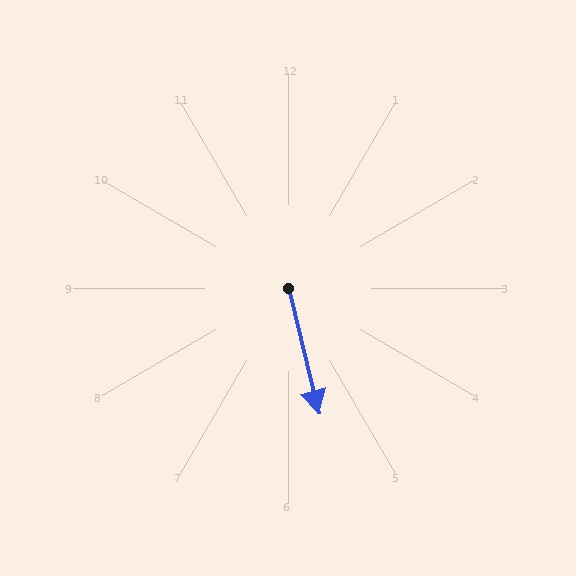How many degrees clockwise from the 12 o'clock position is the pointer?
Approximately 166 degrees.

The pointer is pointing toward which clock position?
Roughly 6 o'clock.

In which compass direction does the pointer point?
South.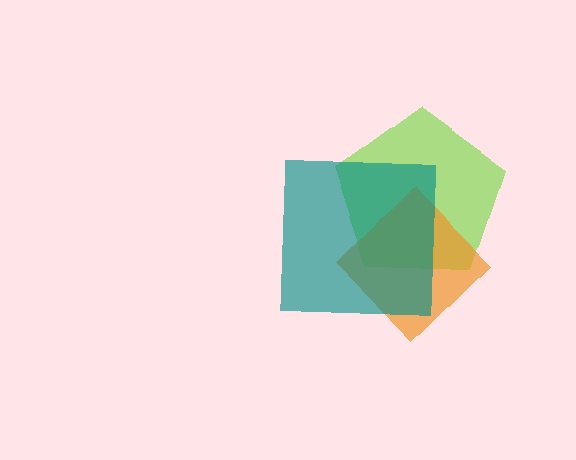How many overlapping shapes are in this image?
There are 3 overlapping shapes in the image.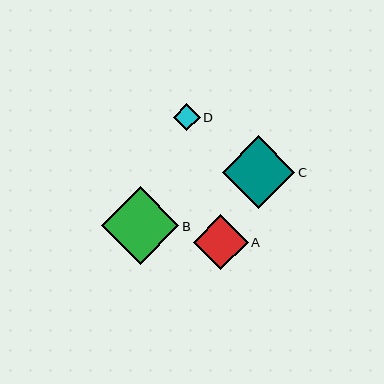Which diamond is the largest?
Diamond B is the largest with a size of approximately 78 pixels.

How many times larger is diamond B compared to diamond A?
Diamond B is approximately 1.4 times the size of diamond A.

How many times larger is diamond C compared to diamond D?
Diamond C is approximately 2.7 times the size of diamond D.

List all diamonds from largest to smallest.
From largest to smallest: B, C, A, D.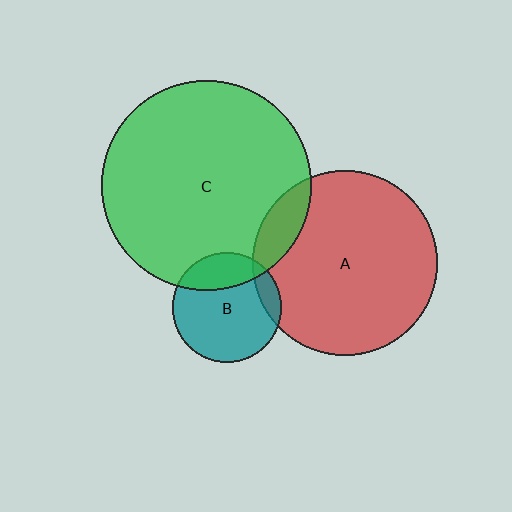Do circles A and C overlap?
Yes.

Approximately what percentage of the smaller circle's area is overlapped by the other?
Approximately 10%.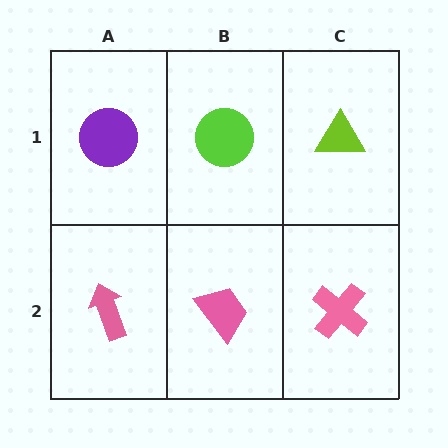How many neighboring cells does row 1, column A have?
2.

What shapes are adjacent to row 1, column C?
A pink cross (row 2, column C), a lime circle (row 1, column B).